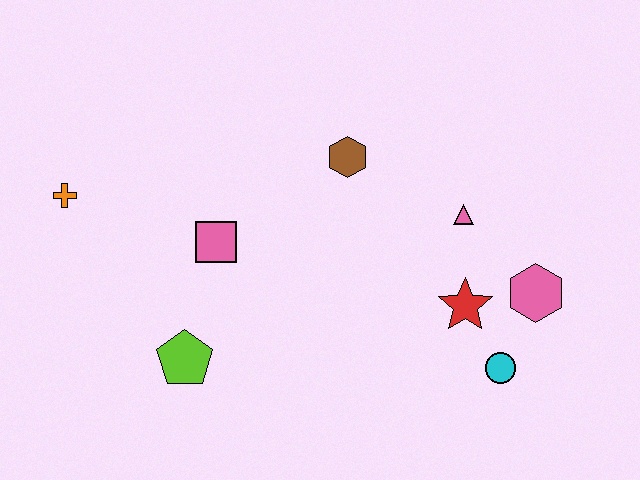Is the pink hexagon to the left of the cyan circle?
No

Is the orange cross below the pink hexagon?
No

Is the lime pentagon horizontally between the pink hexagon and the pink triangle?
No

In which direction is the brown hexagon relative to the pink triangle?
The brown hexagon is to the left of the pink triangle.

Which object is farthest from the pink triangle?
The orange cross is farthest from the pink triangle.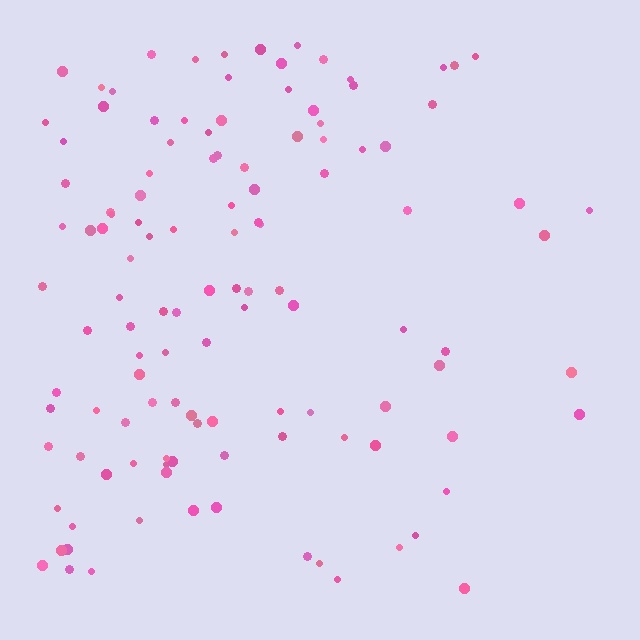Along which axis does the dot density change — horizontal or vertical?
Horizontal.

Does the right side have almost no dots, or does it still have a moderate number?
Still a moderate number, just noticeably fewer than the left.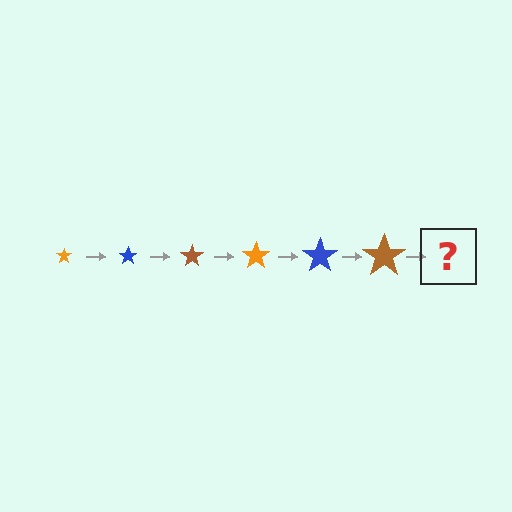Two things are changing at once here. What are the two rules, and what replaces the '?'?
The two rules are that the star grows larger each step and the color cycles through orange, blue, and brown. The '?' should be an orange star, larger than the previous one.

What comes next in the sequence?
The next element should be an orange star, larger than the previous one.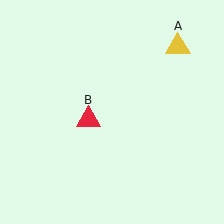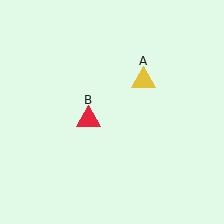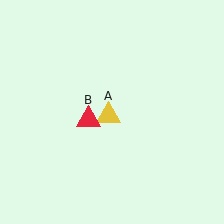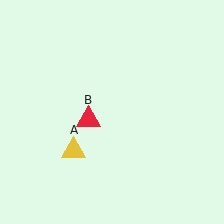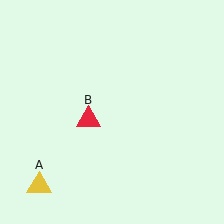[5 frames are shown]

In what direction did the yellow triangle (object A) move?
The yellow triangle (object A) moved down and to the left.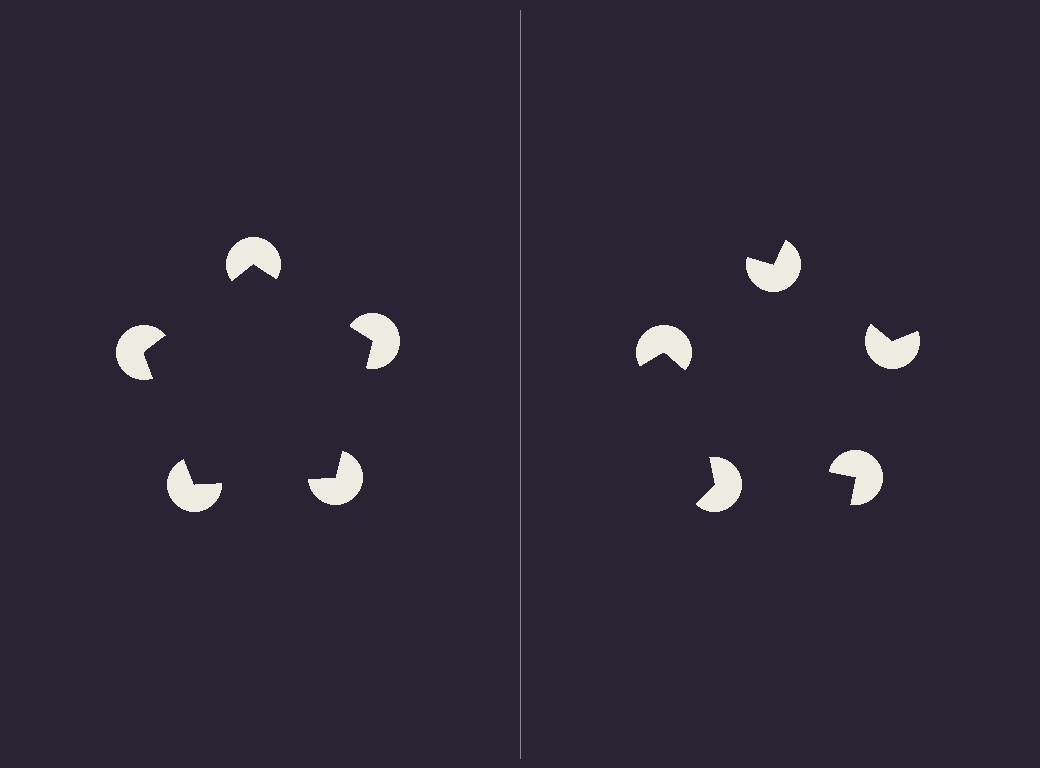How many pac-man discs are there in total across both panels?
10 — 5 on each side.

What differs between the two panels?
The pac-man discs are positioned identically on both sides; only the wedge orientations differ. On the left they align to a pentagon; on the right they are misaligned.